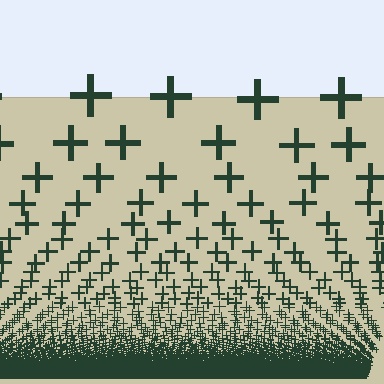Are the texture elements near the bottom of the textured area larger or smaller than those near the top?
Smaller. The gradient is inverted — elements near the bottom are smaller and denser.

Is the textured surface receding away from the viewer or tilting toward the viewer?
The surface appears to tilt toward the viewer. Texture elements get larger and sparser toward the top.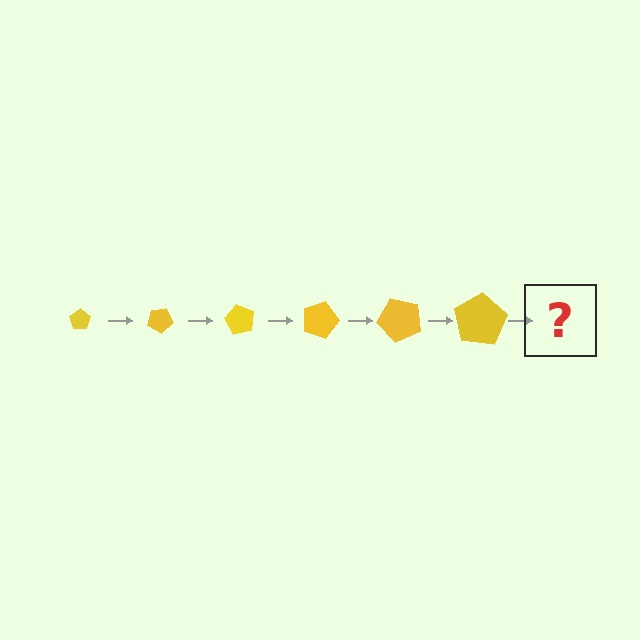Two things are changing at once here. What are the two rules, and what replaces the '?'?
The two rules are that the pentagon grows larger each step and it rotates 30 degrees each step. The '?' should be a pentagon, larger than the previous one and rotated 180 degrees from the start.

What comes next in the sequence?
The next element should be a pentagon, larger than the previous one and rotated 180 degrees from the start.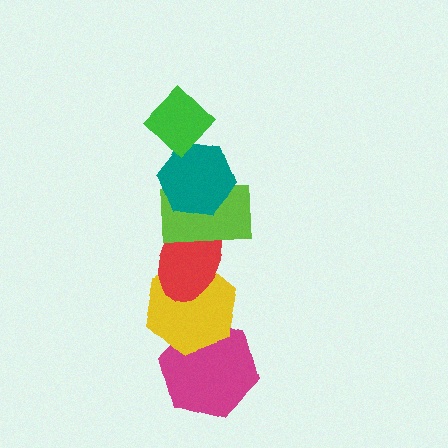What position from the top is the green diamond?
The green diamond is 1st from the top.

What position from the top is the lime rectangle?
The lime rectangle is 3rd from the top.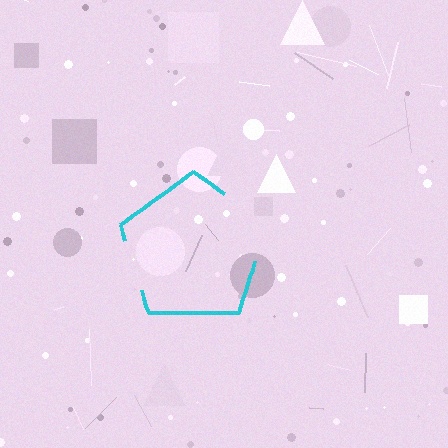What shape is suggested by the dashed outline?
The dashed outline suggests a pentagon.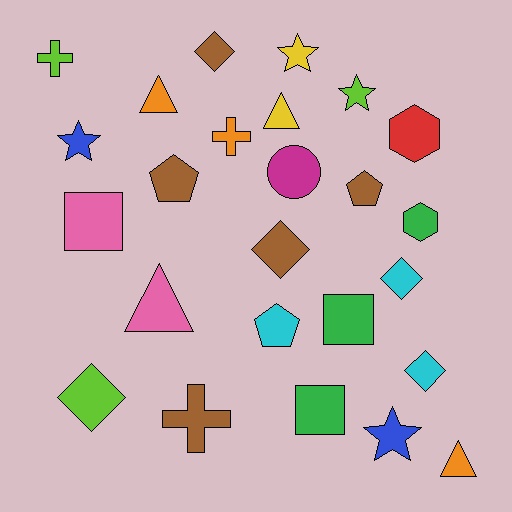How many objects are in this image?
There are 25 objects.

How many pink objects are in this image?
There are 2 pink objects.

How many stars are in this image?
There are 4 stars.